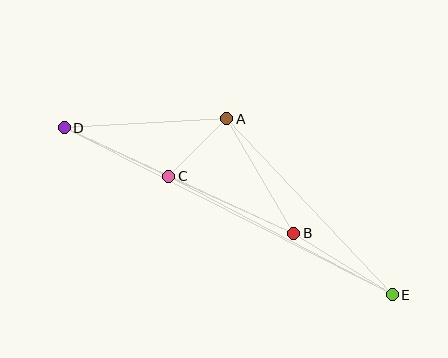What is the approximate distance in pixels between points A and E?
The distance between A and E is approximately 242 pixels.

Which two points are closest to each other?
Points A and C are closest to each other.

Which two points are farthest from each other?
Points D and E are farthest from each other.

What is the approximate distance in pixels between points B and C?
The distance between B and C is approximately 137 pixels.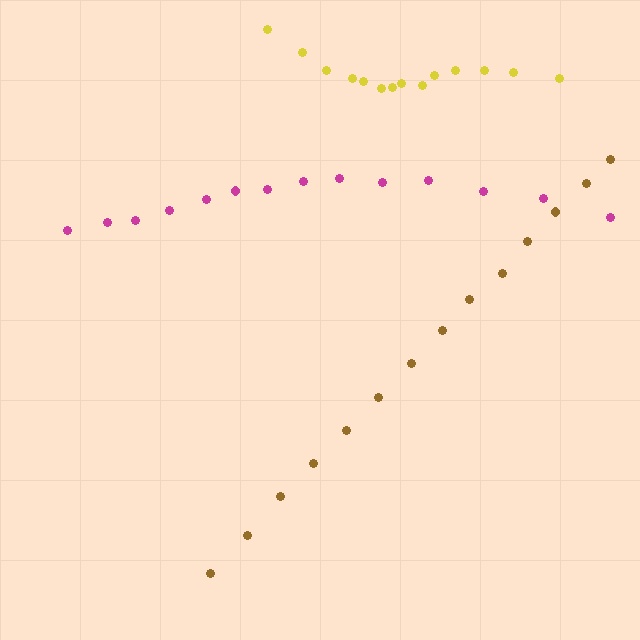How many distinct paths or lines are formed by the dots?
There are 3 distinct paths.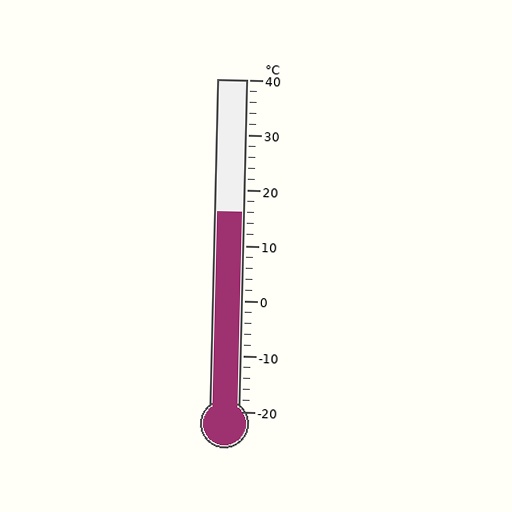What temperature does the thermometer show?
The thermometer shows approximately 16°C.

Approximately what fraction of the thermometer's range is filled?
The thermometer is filled to approximately 60% of its range.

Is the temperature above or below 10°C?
The temperature is above 10°C.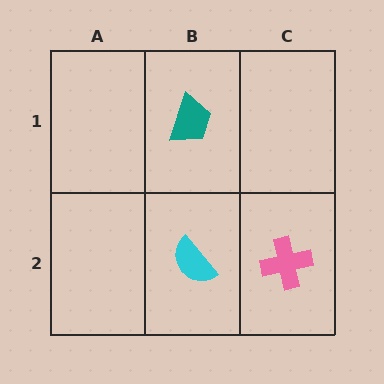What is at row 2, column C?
A pink cross.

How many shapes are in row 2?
2 shapes.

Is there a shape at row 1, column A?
No, that cell is empty.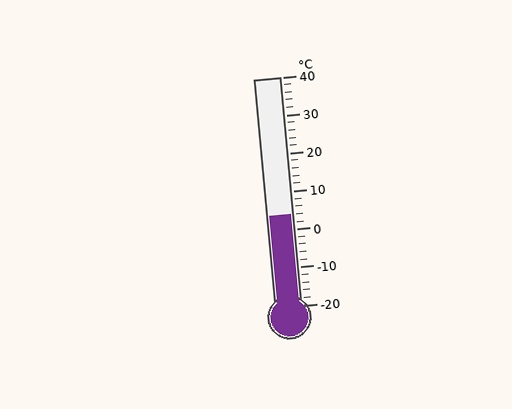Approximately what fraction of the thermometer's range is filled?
The thermometer is filled to approximately 40% of its range.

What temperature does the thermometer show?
The thermometer shows approximately 4°C.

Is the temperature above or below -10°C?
The temperature is above -10°C.